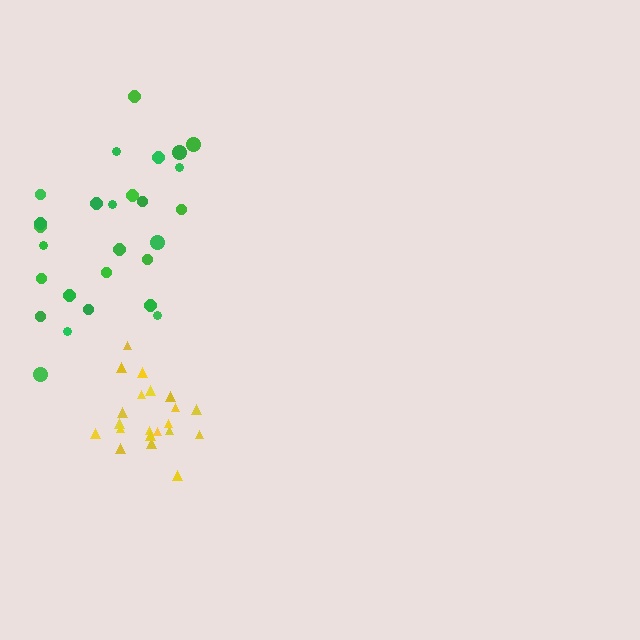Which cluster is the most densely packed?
Yellow.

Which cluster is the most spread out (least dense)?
Green.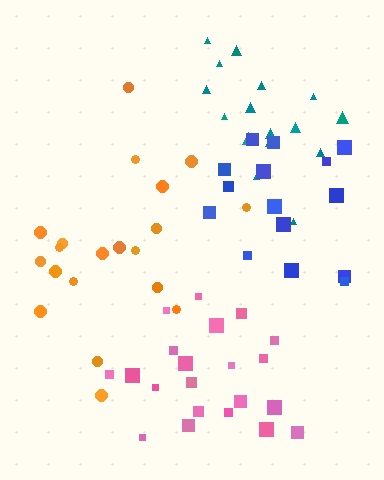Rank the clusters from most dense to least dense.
blue, pink, teal, orange.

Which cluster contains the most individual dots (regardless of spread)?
Pink (23).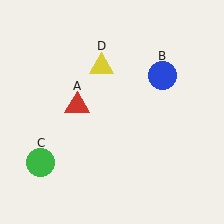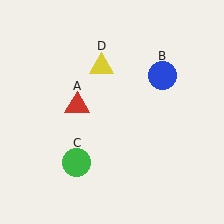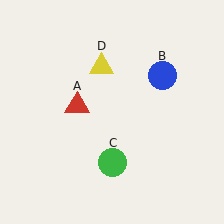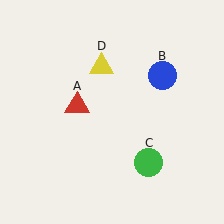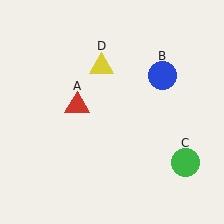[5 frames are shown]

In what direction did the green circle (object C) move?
The green circle (object C) moved right.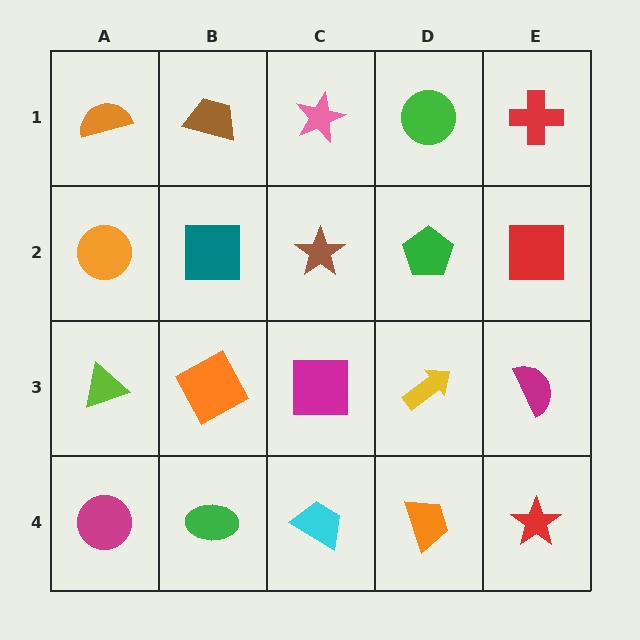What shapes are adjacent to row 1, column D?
A green pentagon (row 2, column D), a pink star (row 1, column C), a red cross (row 1, column E).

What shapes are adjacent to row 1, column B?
A teal square (row 2, column B), an orange semicircle (row 1, column A), a pink star (row 1, column C).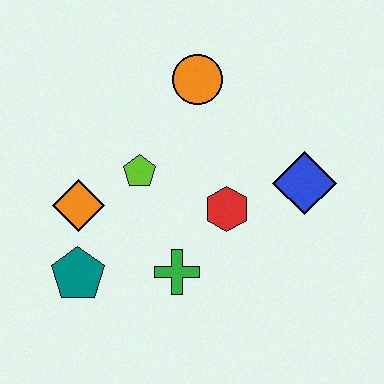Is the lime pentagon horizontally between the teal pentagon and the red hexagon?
Yes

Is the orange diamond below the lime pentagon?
Yes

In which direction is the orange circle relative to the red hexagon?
The orange circle is above the red hexagon.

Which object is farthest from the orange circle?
The teal pentagon is farthest from the orange circle.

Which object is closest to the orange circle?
The lime pentagon is closest to the orange circle.